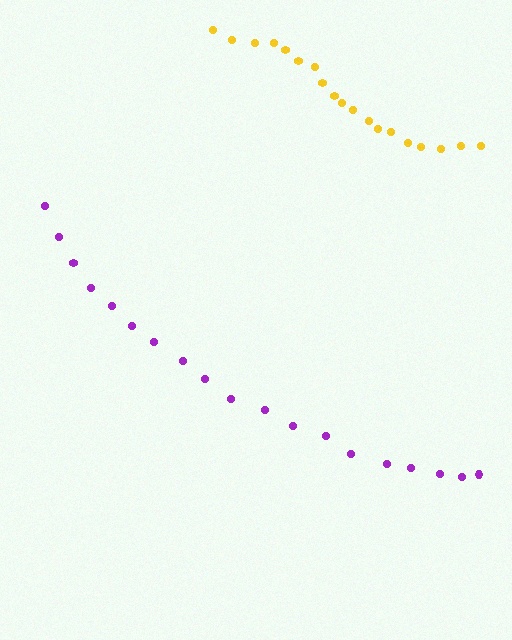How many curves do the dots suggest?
There are 2 distinct paths.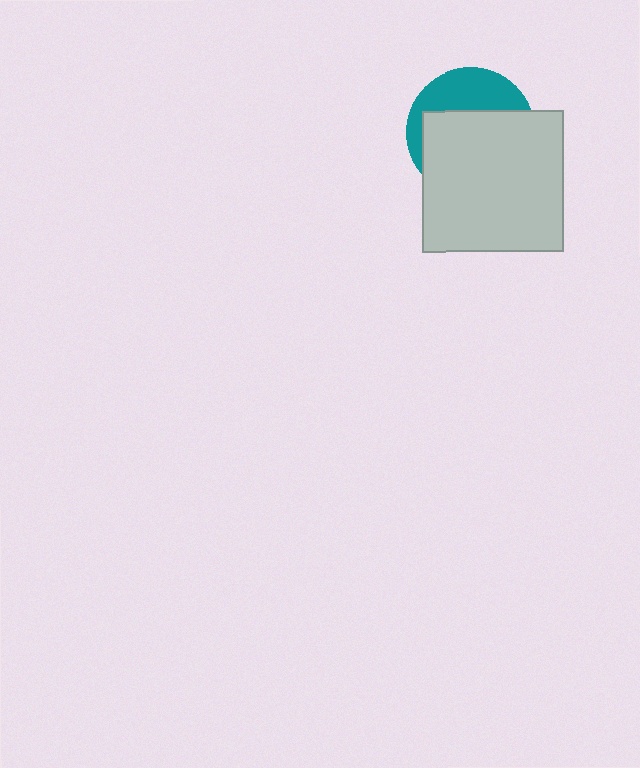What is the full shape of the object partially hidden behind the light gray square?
The partially hidden object is a teal circle.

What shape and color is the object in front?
The object in front is a light gray square.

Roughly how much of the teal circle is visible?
A small part of it is visible (roughly 36%).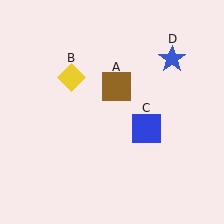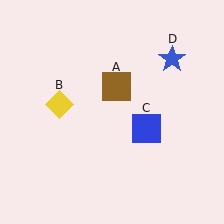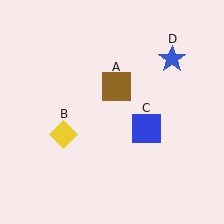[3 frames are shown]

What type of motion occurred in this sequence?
The yellow diamond (object B) rotated counterclockwise around the center of the scene.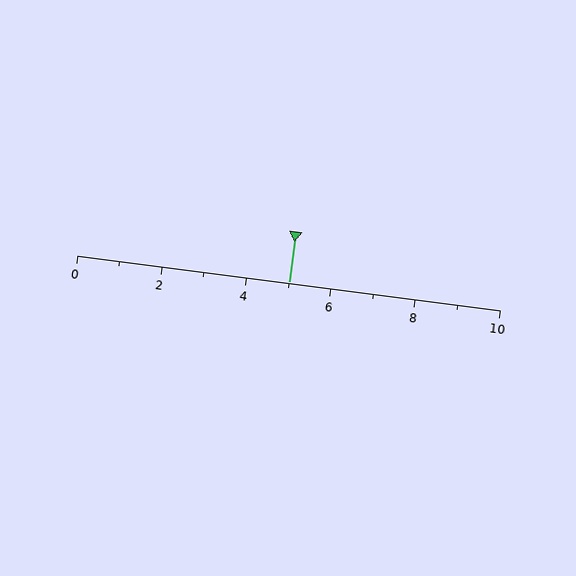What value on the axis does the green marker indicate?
The marker indicates approximately 5.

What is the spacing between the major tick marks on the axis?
The major ticks are spaced 2 apart.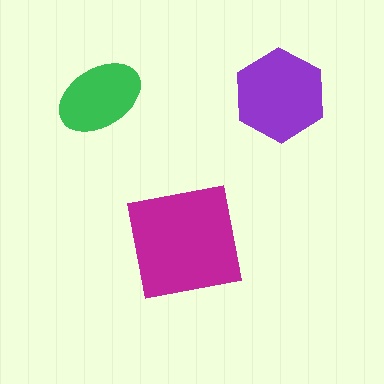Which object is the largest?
The magenta square.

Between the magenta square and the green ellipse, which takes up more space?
The magenta square.